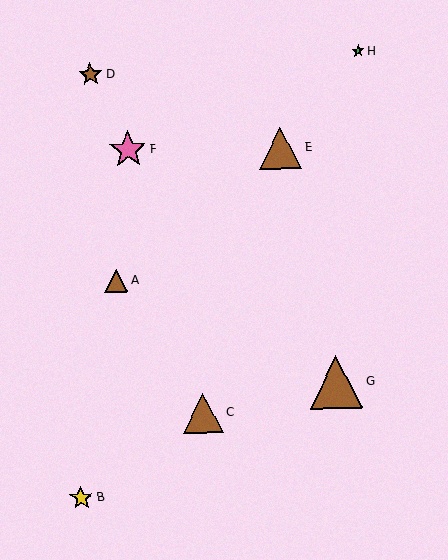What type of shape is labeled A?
Shape A is a brown triangle.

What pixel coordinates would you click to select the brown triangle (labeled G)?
Click at (336, 382) to select the brown triangle G.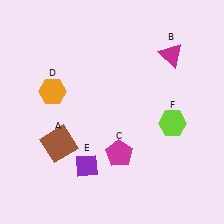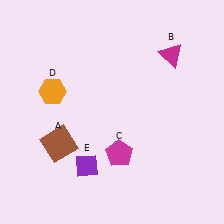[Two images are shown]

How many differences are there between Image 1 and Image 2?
There is 1 difference between the two images.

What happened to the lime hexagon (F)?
The lime hexagon (F) was removed in Image 2. It was in the bottom-right area of Image 1.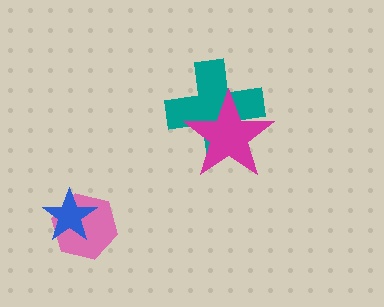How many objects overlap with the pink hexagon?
1 object overlaps with the pink hexagon.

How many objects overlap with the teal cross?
1 object overlaps with the teal cross.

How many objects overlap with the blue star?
1 object overlaps with the blue star.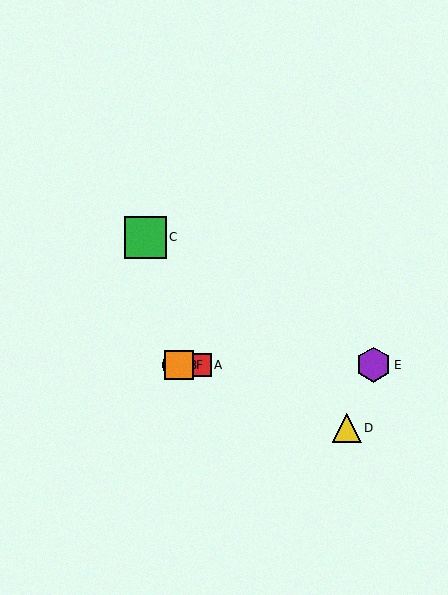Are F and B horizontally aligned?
Yes, both are at y≈365.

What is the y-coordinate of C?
Object C is at y≈237.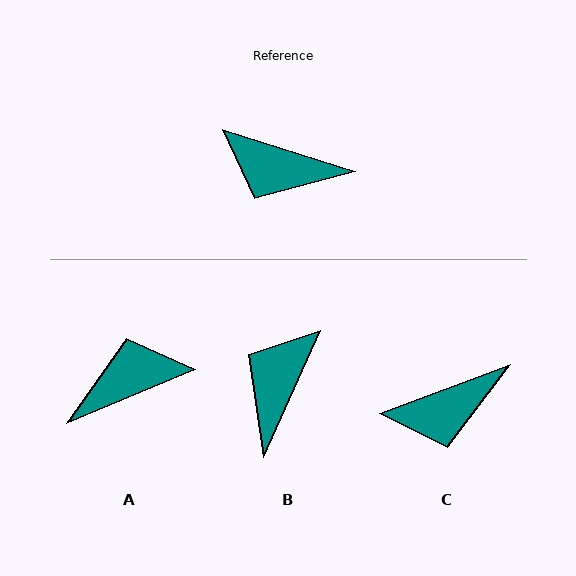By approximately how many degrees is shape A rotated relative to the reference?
Approximately 140 degrees clockwise.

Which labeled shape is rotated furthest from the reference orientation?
A, about 140 degrees away.